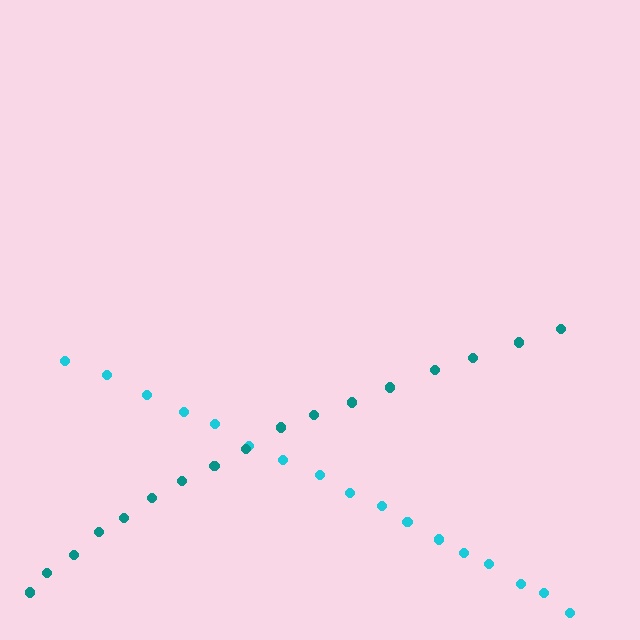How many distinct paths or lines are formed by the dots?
There are 2 distinct paths.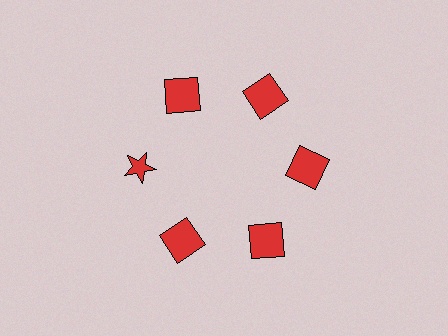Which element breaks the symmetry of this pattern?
The red star at roughly the 9 o'clock position breaks the symmetry. All other shapes are red squares.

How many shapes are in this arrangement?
There are 6 shapes arranged in a ring pattern.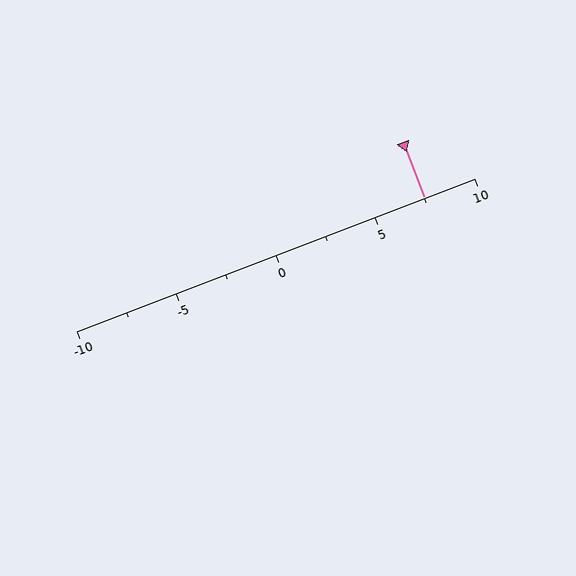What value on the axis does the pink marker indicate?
The marker indicates approximately 7.5.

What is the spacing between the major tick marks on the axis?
The major ticks are spaced 5 apart.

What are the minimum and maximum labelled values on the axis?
The axis runs from -10 to 10.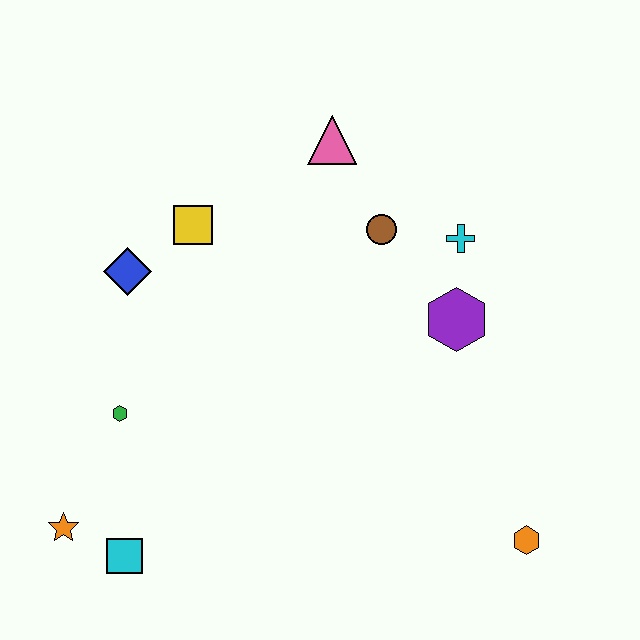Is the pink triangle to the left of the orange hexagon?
Yes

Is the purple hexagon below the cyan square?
No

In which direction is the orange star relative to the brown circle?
The orange star is to the left of the brown circle.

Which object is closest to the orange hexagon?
The purple hexagon is closest to the orange hexagon.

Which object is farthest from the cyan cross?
The orange star is farthest from the cyan cross.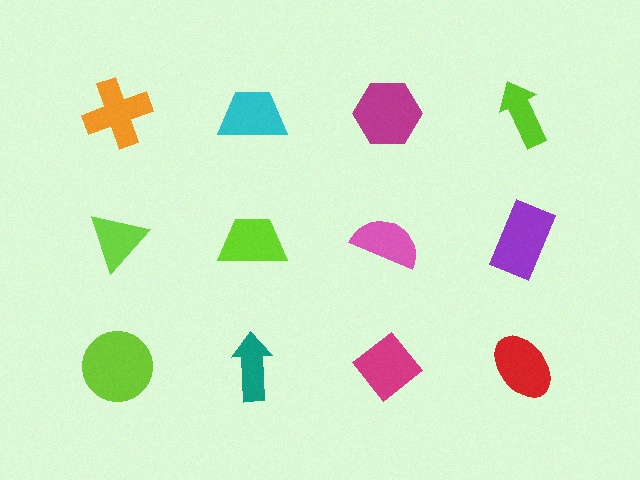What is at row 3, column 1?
A lime circle.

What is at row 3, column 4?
A red ellipse.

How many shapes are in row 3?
4 shapes.